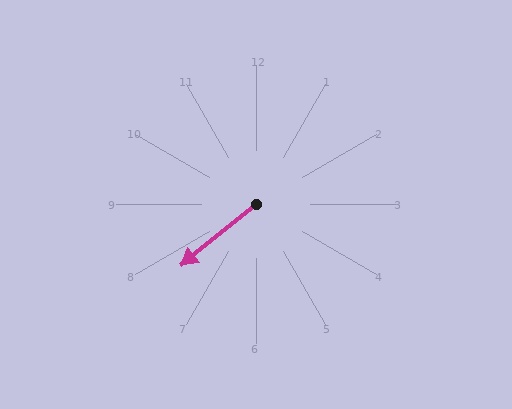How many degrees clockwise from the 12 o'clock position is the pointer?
Approximately 231 degrees.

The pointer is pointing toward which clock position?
Roughly 8 o'clock.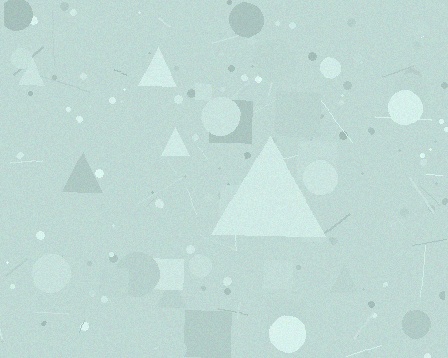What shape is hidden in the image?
A triangle is hidden in the image.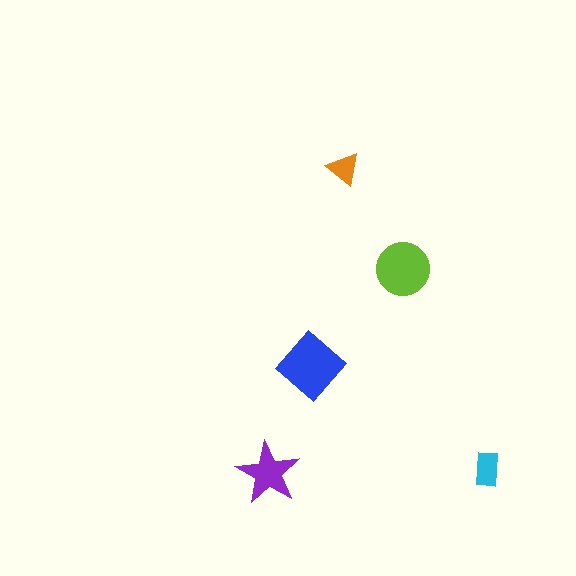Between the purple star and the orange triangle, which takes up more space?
The purple star.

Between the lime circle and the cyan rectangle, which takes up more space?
The lime circle.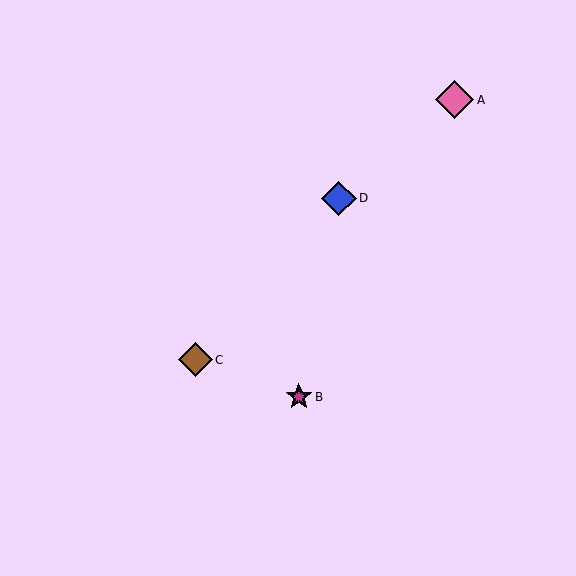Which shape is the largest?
The pink diamond (labeled A) is the largest.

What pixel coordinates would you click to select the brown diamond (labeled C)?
Click at (195, 360) to select the brown diamond C.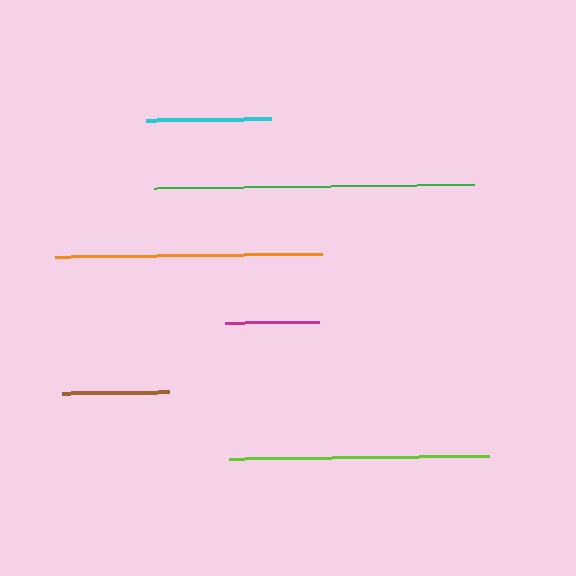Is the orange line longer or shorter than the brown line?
The orange line is longer than the brown line.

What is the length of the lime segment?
The lime segment is approximately 260 pixels long.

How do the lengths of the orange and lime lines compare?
The orange and lime lines are approximately the same length.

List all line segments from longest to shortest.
From longest to shortest: green, orange, lime, cyan, brown, magenta.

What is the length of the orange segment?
The orange segment is approximately 266 pixels long.